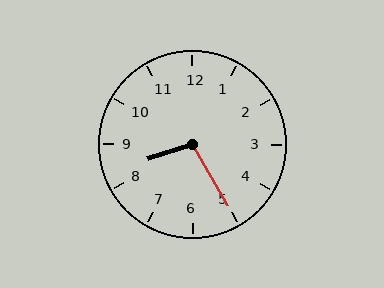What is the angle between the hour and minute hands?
Approximately 102 degrees.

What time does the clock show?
8:25.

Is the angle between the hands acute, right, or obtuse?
It is obtuse.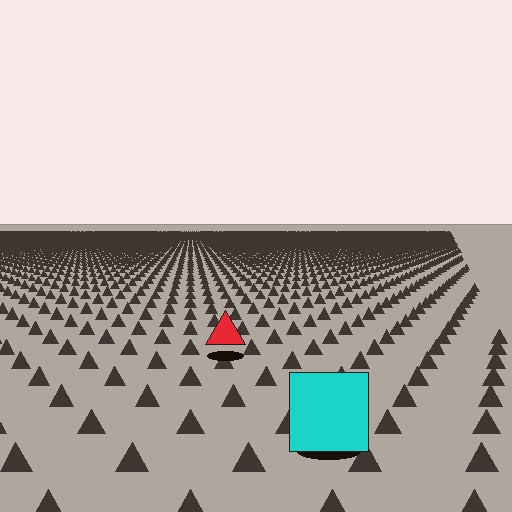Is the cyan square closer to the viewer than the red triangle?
Yes. The cyan square is closer — you can tell from the texture gradient: the ground texture is coarser near it.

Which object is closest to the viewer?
The cyan square is closest. The texture marks near it are larger and more spread out.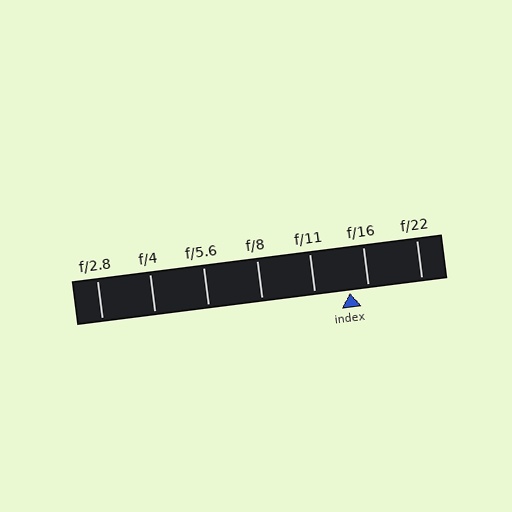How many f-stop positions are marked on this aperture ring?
There are 7 f-stop positions marked.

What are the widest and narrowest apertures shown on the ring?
The widest aperture shown is f/2.8 and the narrowest is f/22.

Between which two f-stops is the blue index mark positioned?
The index mark is between f/11 and f/16.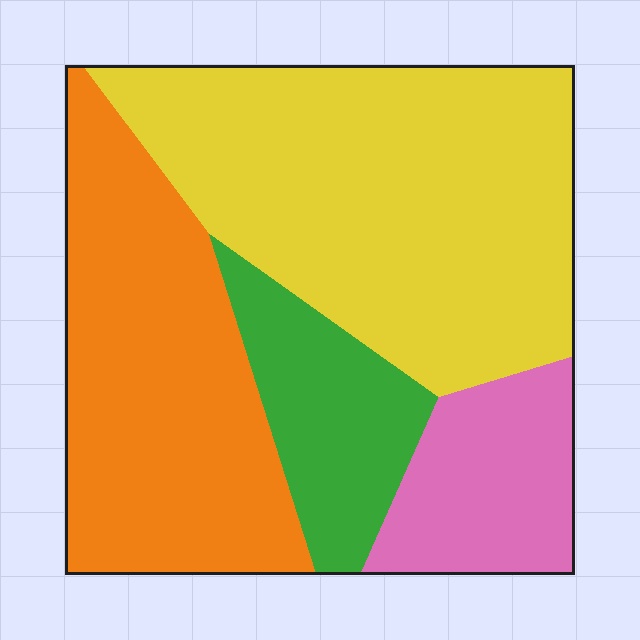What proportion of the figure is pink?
Pink covers around 15% of the figure.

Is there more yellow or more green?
Yellow.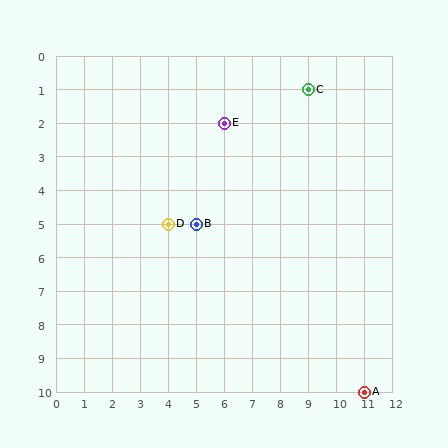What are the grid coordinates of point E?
Point E is at grid coordinates (6, 2).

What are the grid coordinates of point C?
Point C is at grid coordinates (9, 1).